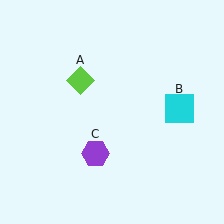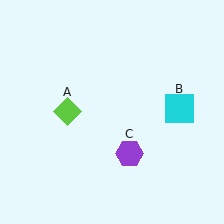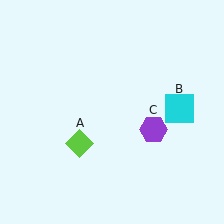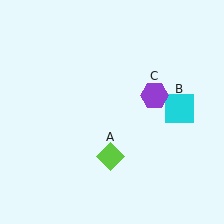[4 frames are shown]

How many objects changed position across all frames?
2 objects changed position: lime diamond (object A), purple hexagon (object C).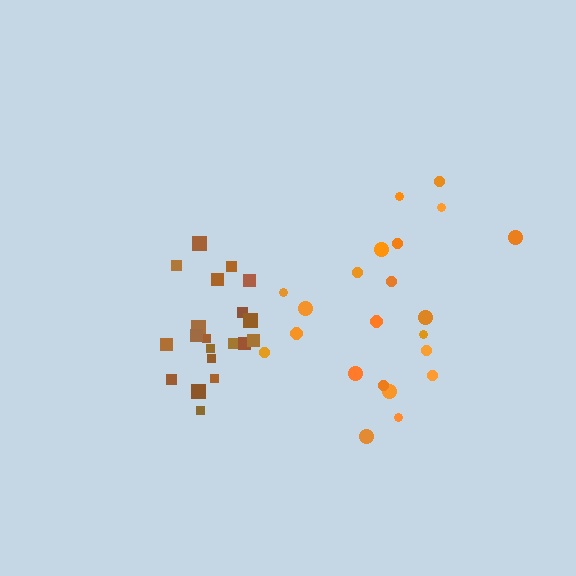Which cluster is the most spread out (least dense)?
Orange.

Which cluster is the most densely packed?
Brown.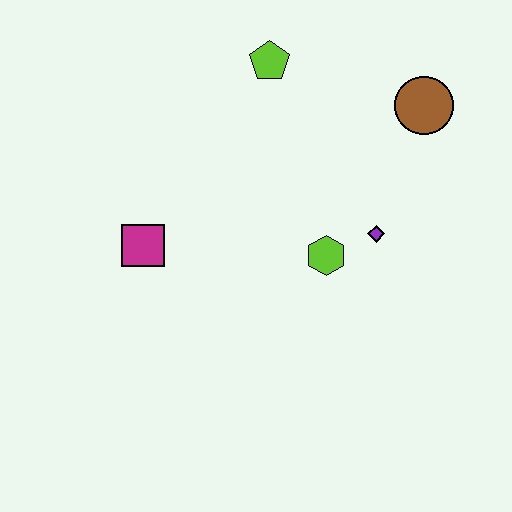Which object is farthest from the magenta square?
The brown circle is farthest from the magenta square.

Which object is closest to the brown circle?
The purple diamond is closest to the brown circle.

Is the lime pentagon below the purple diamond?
No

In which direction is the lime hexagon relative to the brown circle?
The lime hexagon is below the brown circle.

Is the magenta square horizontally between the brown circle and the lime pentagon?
No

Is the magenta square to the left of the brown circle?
Yes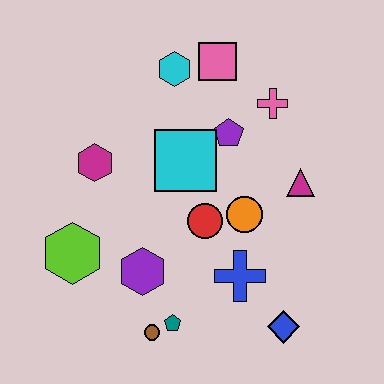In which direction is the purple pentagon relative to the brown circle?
The purple pentagon is above the brown circle.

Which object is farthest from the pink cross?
The brown circle is farthest from the pink cross.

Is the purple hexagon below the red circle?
Yes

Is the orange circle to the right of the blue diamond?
No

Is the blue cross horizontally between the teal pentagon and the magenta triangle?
Yes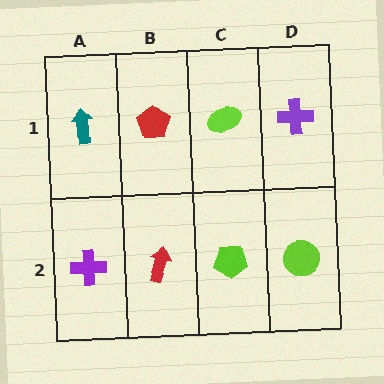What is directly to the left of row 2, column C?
A red arrow.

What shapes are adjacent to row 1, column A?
A purple cross (row 2, column A), a red pentagon (row 1, column B).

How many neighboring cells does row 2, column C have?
3.